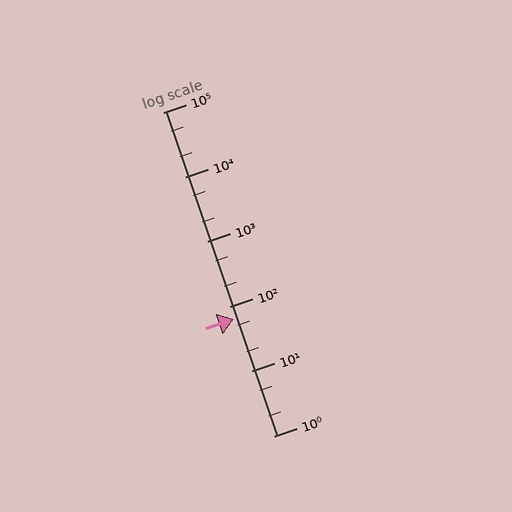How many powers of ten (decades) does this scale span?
The scale spans 5 decades, from 1 to 100000.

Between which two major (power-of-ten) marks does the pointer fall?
The pointer is between 10 and 100.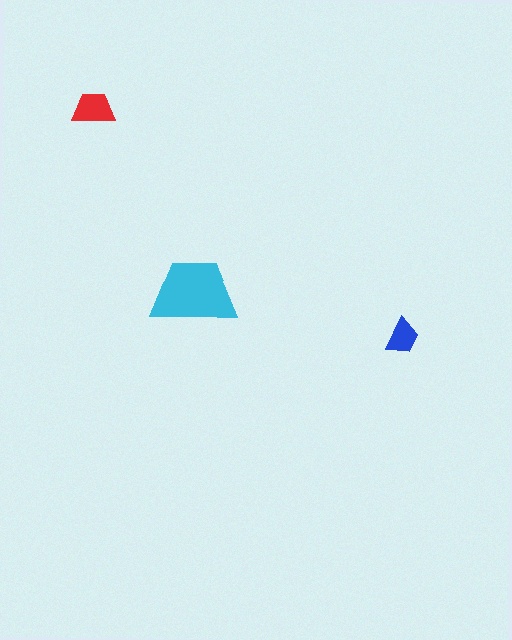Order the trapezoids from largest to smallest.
the cyan one, the red one, the blue one.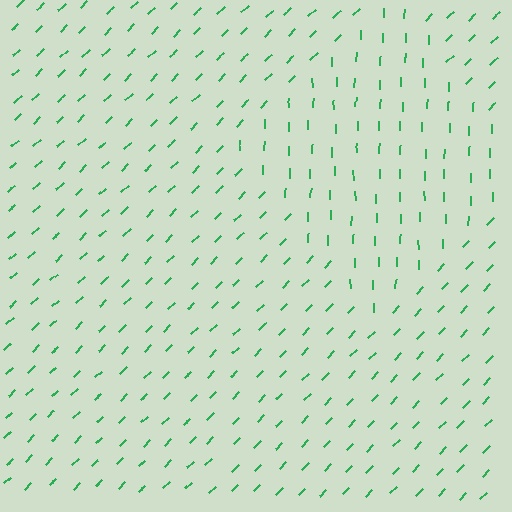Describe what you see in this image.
The image is filled with small green line segments. A diamond region in the image has lines oriented differently from the surrounding lines, creating a visible texture boundary.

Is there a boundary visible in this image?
Yes, there is a texture boundary formed by a change in line orientation.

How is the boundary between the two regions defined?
The boundary is defined purely by a change in line orientation (approximately 45 degrees difference). All lines are the same color and thickness.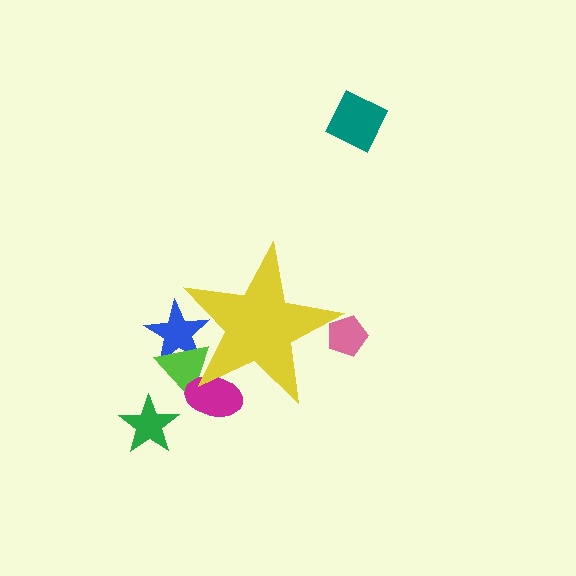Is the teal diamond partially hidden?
No, the teal diamond is fully visible.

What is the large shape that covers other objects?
A yellow star.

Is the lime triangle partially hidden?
Yes, the lime triangle is partially hidden behind the yellow star.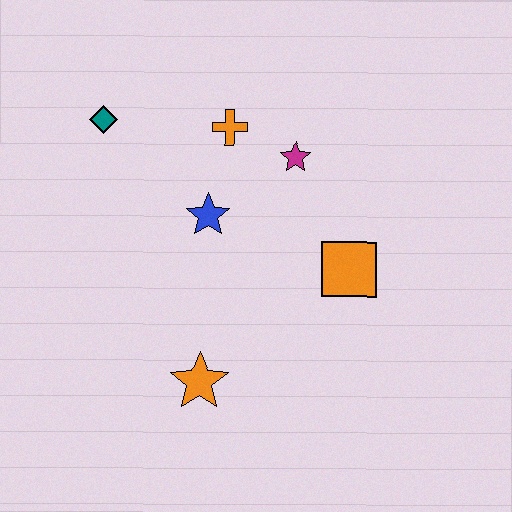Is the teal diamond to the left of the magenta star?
Yes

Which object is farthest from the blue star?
The orange star is farthest from the blue star.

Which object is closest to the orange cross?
The magenta star is closest to the orange cross.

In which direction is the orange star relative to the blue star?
The orange star is below the blue star.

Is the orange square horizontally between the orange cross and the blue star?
No